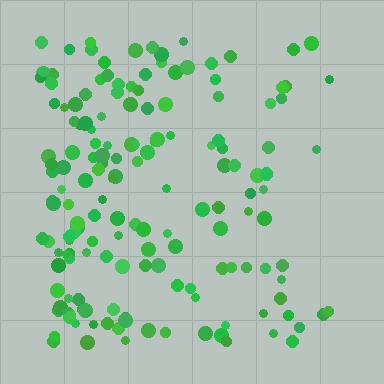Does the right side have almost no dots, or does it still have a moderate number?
Still a moderate number, just noticeably fewer than the left.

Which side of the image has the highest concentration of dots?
The left.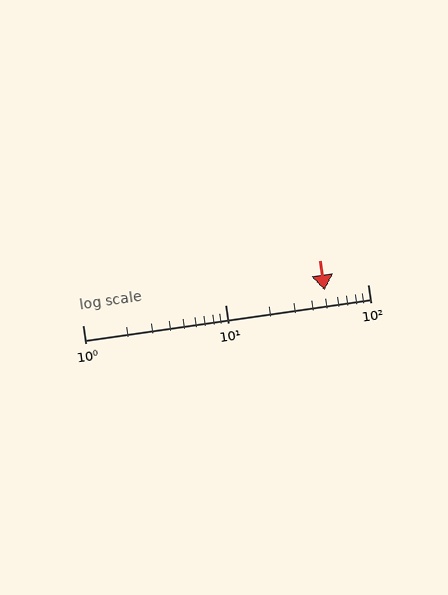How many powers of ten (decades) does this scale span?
The scale spans 2 decades, from 1 to 100.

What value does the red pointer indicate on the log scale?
The pointer indicates approximately 50.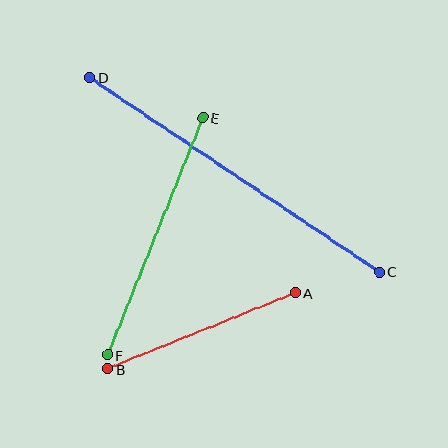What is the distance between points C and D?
The distance is approximately 349 pixels.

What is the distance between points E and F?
The distance is approximately 256 pixels.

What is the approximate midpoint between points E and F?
The midpoint is at approximately (155, 237) pixels.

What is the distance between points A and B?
The distance is approximately 203 pixels.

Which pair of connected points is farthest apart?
Points C and D are farthest apart.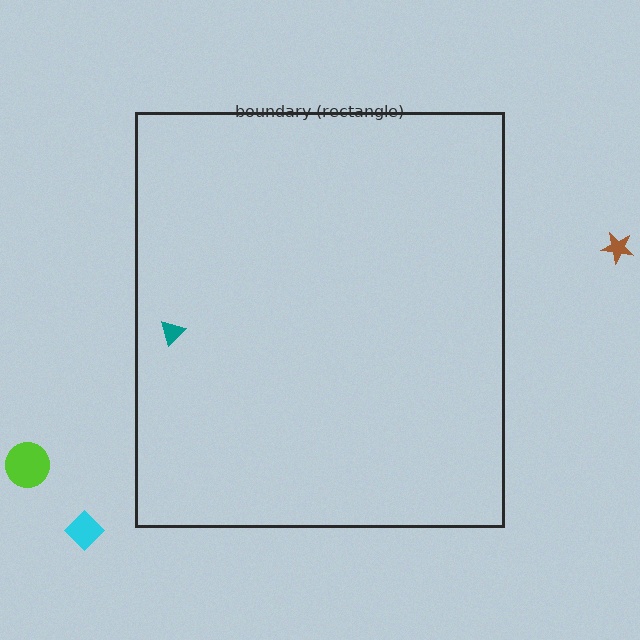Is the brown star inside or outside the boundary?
Outside.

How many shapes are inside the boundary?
1 inside, 3 outside.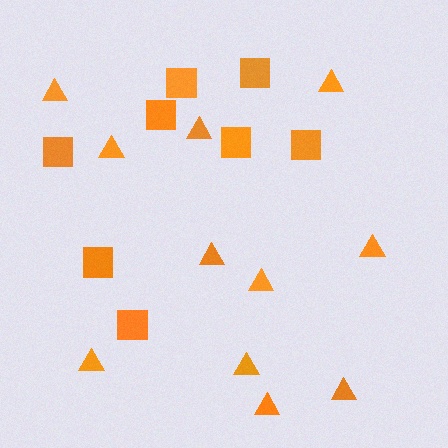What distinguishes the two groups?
There are 2 groups: one group of squares (8) and one group of triangles (11).